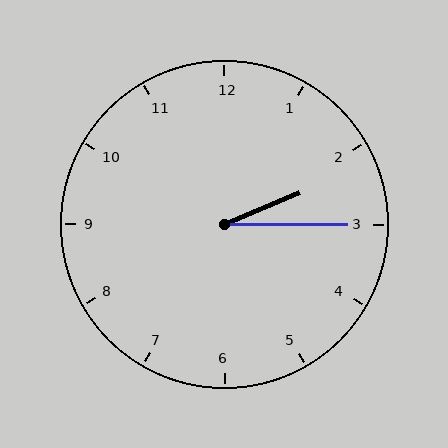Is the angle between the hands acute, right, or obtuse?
It is acute.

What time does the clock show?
2:15.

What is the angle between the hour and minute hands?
Approximately 22 degrees.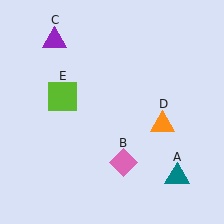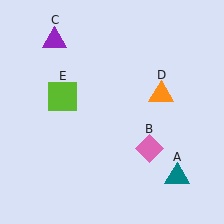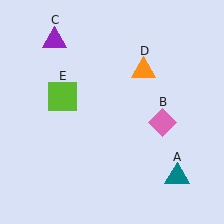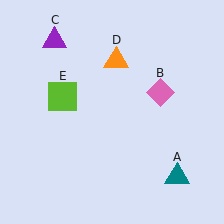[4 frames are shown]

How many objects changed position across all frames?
2 objects changed position: pink diamond (object B), orange triangle (object D).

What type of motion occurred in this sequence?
The pink diamond (object B), orange triangle (object D) rotated counterclockwise around the center of the scene.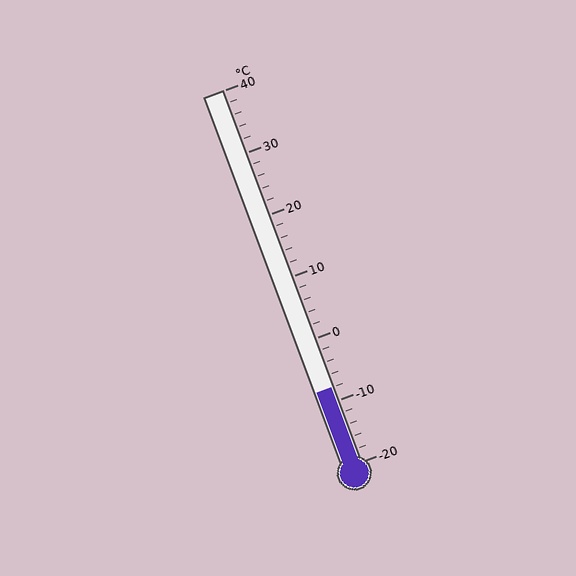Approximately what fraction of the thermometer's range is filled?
The thermometer is filled to approximately 20% of its range.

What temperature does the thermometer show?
The thermometer shows approximately -8°C.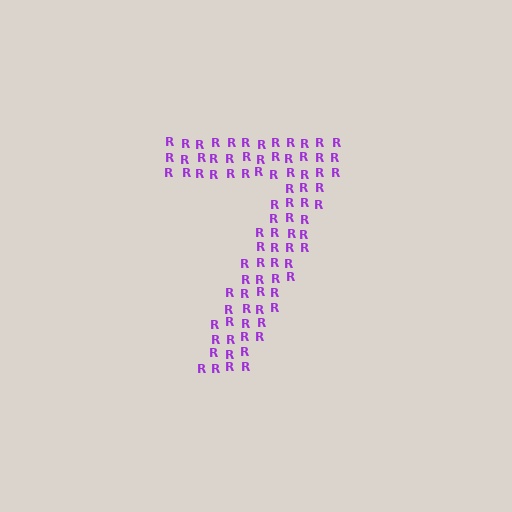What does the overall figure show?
The overall figure shows the digit 7.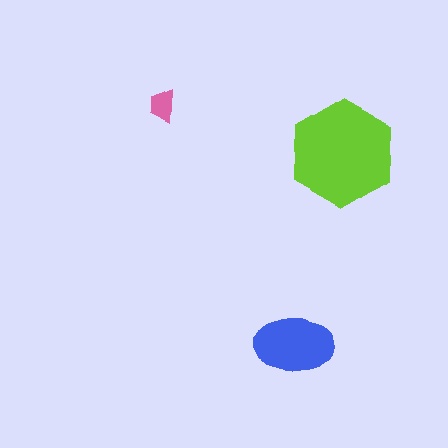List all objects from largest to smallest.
The lime hexagon, the blue ellipse, the pink trapezoid.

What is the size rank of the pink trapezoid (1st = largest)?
3rd.